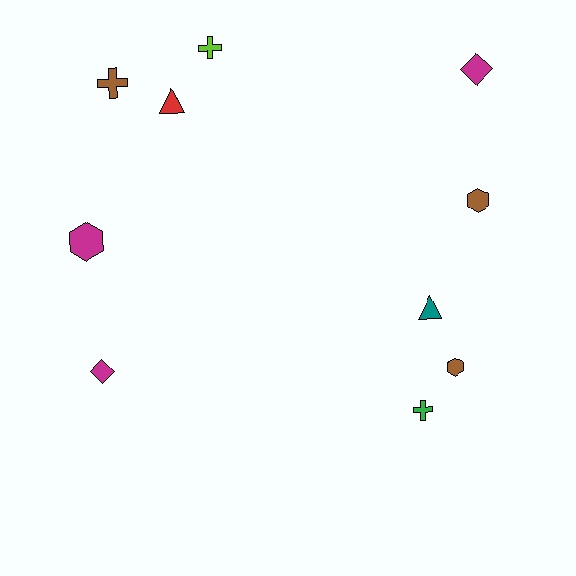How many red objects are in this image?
There is 1 red object.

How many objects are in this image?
There are 10 objects.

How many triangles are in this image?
There are 2 triangles.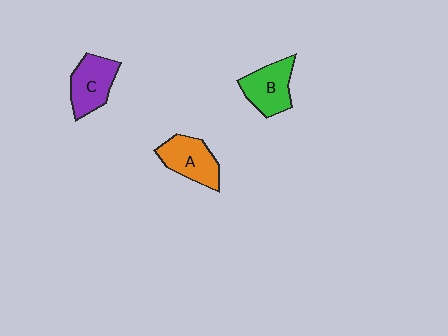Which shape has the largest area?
Shape A (orange).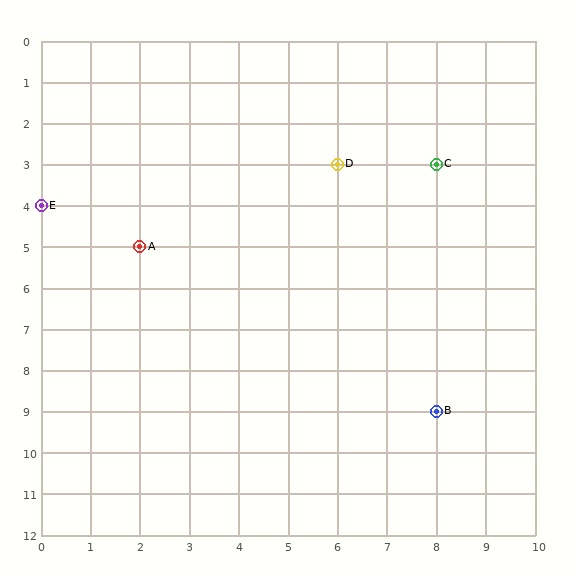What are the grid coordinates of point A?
Point A is at grid coordinates (2, 5).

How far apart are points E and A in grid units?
Points E and A are 2 columns and 1 row apart (about 2.2 grid units diagonally).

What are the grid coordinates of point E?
Point E is at grid coordinates (0, 4).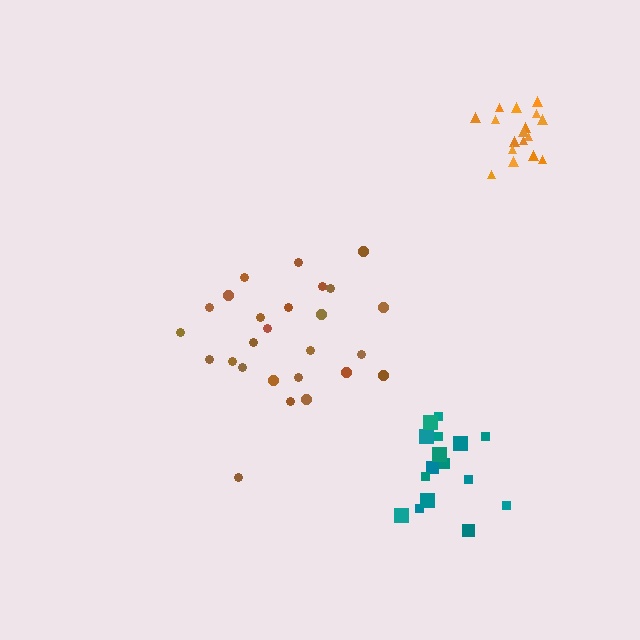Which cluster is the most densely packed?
Orange.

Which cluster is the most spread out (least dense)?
Brown.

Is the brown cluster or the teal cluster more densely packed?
Teal.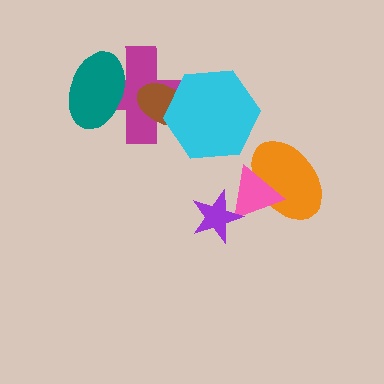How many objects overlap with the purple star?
1 object overlaps with the purple star.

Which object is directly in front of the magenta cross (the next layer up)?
The brown ellipse is directly in front of the magenta cross.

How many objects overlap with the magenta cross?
3 objects overlap with the magenta cross.